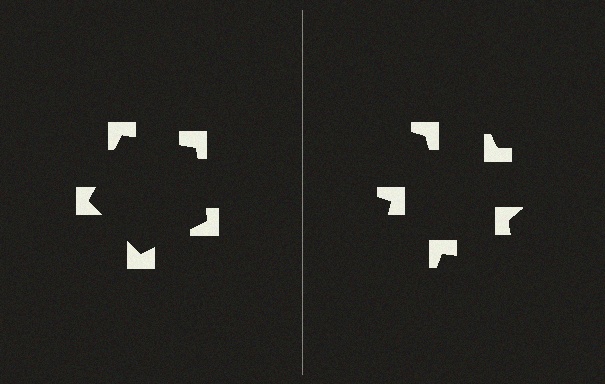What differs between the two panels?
The notched squares are positioned identically on both sides; only the wedge orientations differ. On the left they align to a pentagon; on the right they are misaligned.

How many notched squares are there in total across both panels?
10 — 5 on each side.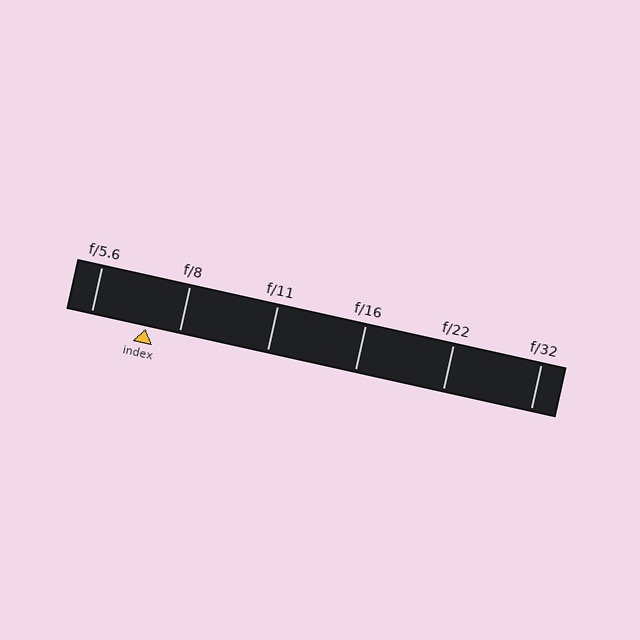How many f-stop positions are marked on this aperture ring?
There are 6 f-stop positions marked.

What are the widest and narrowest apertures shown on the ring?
The widest aperture shown is f/5.6 and the narrowest is f/32.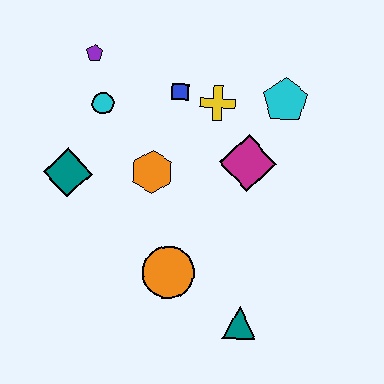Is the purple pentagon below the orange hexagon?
No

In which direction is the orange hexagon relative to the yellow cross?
The orange hexagon is below the yellow cross.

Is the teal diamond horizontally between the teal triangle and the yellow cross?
No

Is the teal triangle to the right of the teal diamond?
Yes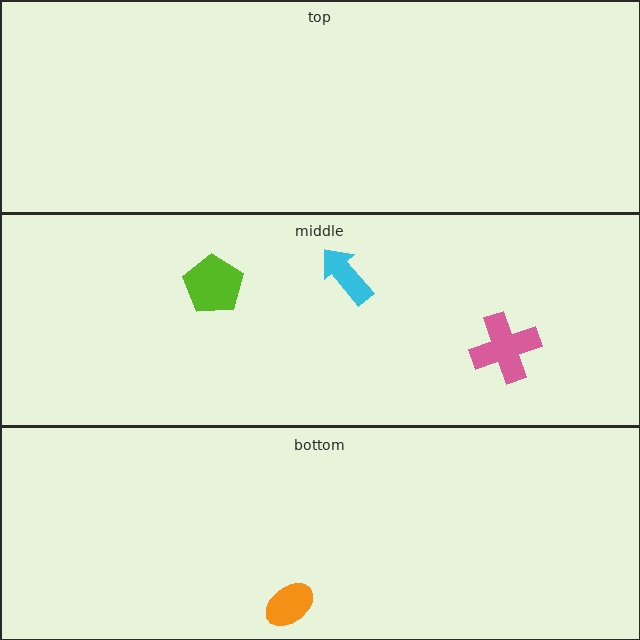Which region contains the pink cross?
The middle region.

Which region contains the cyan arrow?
The middle region.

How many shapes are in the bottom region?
1.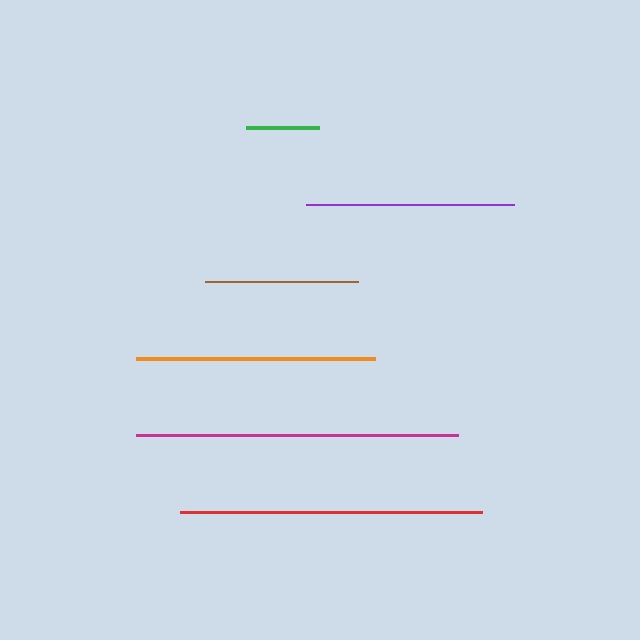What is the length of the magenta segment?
The magenta segment is approximately 322 pixels long.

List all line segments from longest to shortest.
From longest to shortest: magenta, red, orange, purple, brown, green.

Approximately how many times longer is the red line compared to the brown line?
The red line is approximately 2.0 times the length of the brown line.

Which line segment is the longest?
The magenta line is the longest at approximately 322 pixels.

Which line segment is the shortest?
The green line is the shortest at approximately 73 pixels.